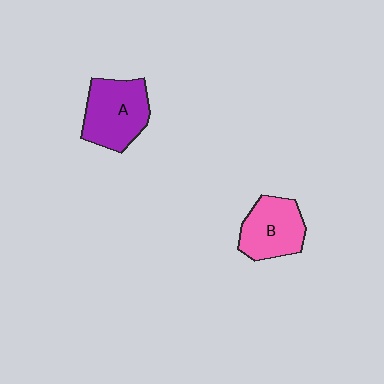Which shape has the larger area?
Shape A (purple).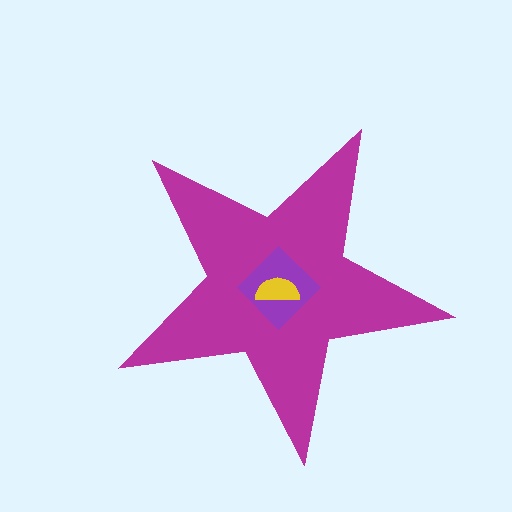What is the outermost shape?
The magenta star.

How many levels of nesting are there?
3.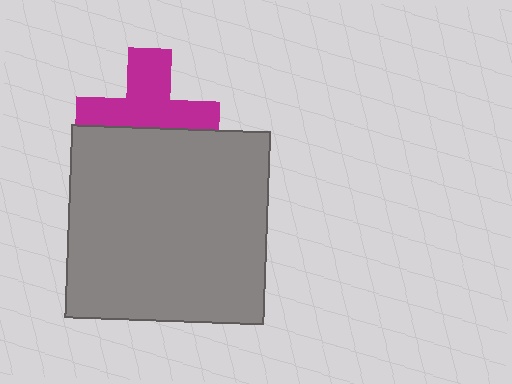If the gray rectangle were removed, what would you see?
You would see the complete magenta cross.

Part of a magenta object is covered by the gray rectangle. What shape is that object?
It is a cross.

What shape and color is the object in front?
The object in front is a gray rectangle.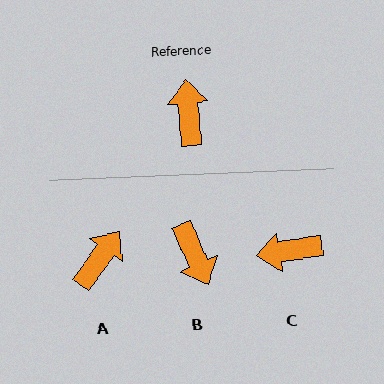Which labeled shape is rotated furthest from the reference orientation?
B, about 162 degrees away.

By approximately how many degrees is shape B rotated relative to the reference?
Approximately 162 degrees clockwise.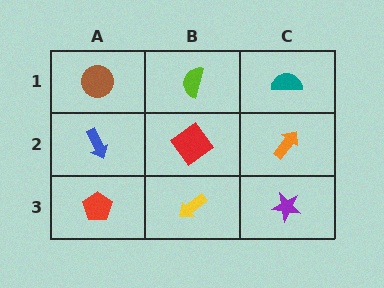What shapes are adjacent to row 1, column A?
A blue arrow (row 2, column A), a lime semicircle (row 1, column B).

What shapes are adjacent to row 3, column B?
A red diamond (row 2, column B), a red pentagon (row 3, column A), a purple star (row 3, column C).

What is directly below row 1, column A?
A blue arrow.